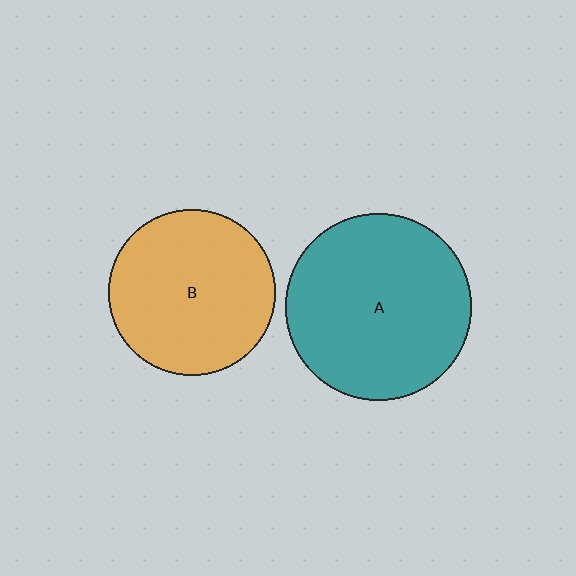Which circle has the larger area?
Circle A (teal).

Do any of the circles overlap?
No, none of the circles overlap.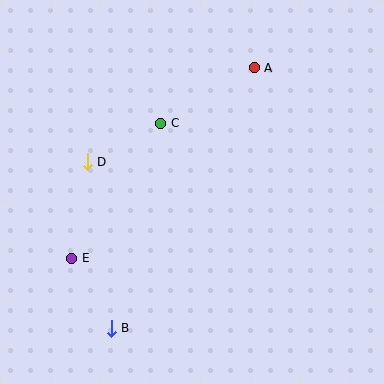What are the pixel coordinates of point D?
Point D is at (87, 162).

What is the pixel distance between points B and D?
The distance between B and D is 168 pixels.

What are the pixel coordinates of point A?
Point A is at (254, 68).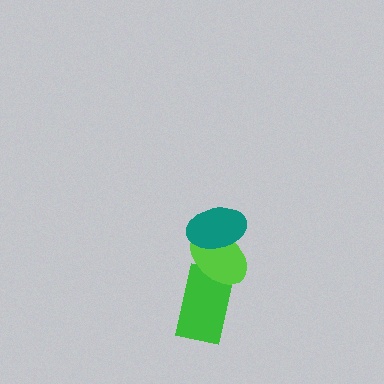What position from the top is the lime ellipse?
The lime ellipse is 2nd from the top.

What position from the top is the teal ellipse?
The teal ellipse is 1st from the top.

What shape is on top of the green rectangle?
The lime ellipse is on top of the green rectangle.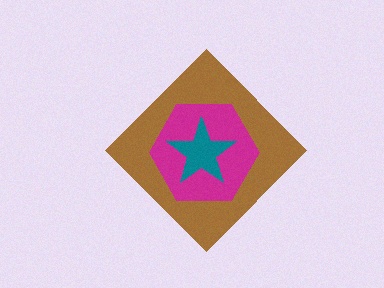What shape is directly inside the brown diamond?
The magenta hexagon.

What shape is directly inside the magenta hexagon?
The teal star.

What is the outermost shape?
The brown diamond.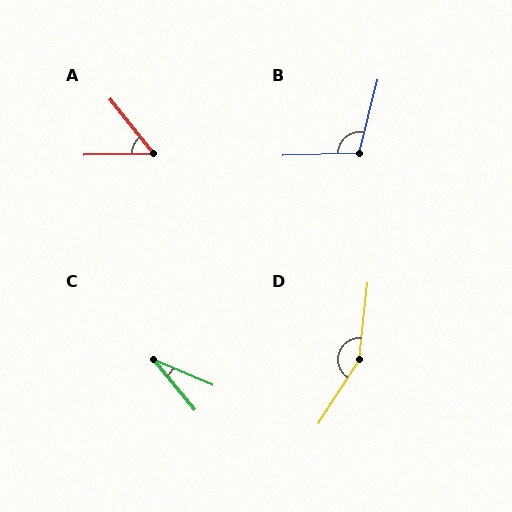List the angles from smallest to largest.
C (27°), A (52°), B (106°), D (153°).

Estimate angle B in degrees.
Approximately 106 degrees.